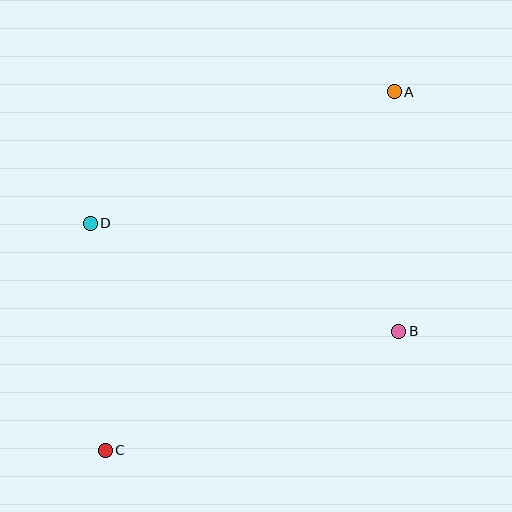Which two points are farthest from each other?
Points A and C are farthest from each other.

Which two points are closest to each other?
Points C and D are closest to each other.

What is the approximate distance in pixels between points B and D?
The distance between B and D is approximately 327 pixels.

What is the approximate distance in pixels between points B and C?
The distance between B and C is approximately 317 pixels.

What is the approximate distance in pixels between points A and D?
The distance between A and D is approximately 331 pixels.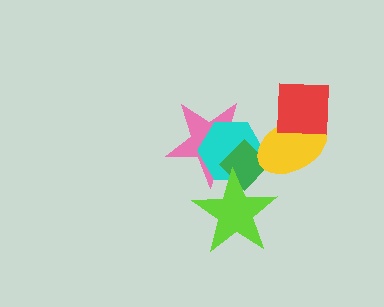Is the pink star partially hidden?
Yes, it is partially covered by another shape.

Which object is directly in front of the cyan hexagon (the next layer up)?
The green diamond is directly in front of the cyan hexagon.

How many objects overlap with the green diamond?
4 objects overlap with the green diamond.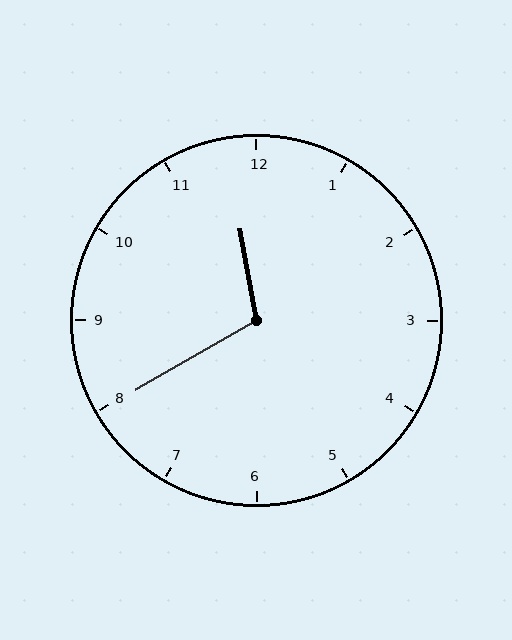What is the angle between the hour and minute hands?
Approximately 110 degrees.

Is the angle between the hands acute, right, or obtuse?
It is obtuse.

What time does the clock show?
11:40.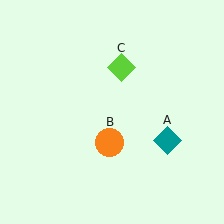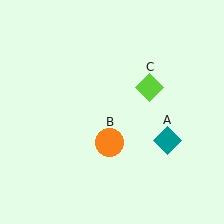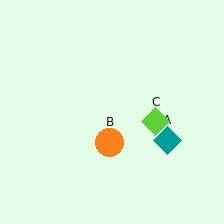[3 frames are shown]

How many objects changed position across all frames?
1 object changed position: lime diamond (object C).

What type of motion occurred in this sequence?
The lime diamond (object C) rotated clockwise around the center of the scene.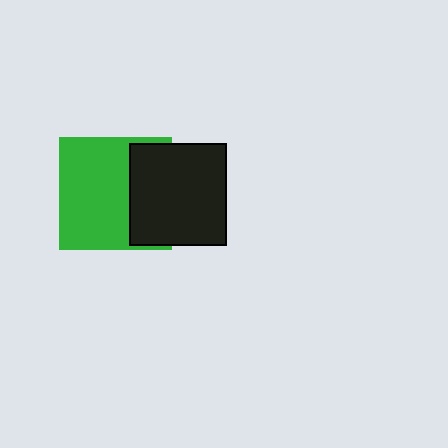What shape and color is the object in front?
The object in front is a black rectangle.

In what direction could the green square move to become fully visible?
The green square could move left. That would shift it out from behind the black rectangle entirely.